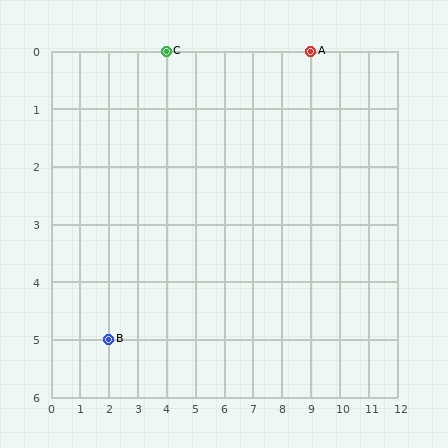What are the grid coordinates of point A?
Point A is at grid coordinates (9, 0).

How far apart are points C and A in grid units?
Points C and A are 5 columns apart.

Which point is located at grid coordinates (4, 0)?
Point C is at (4, 0).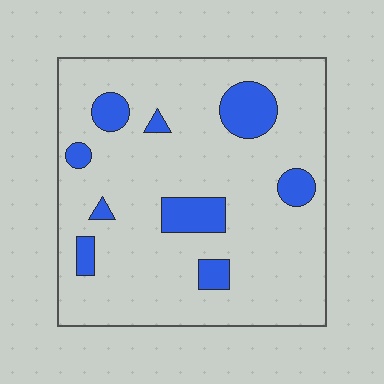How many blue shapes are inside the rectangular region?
9.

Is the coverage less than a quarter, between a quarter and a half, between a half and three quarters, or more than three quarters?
Less than a quarter.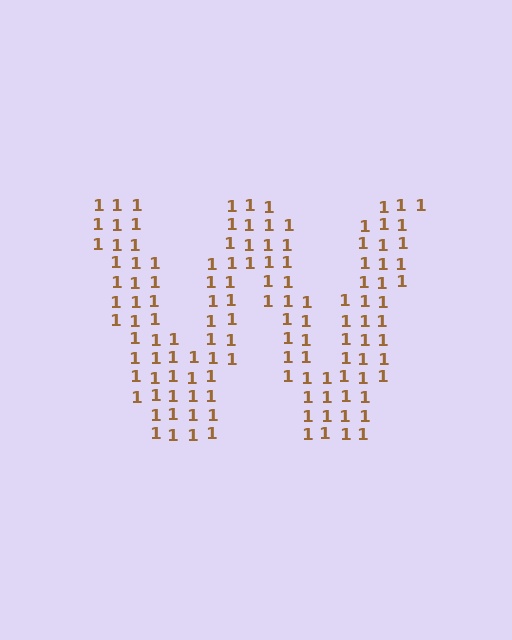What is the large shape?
The large shape is the letter W.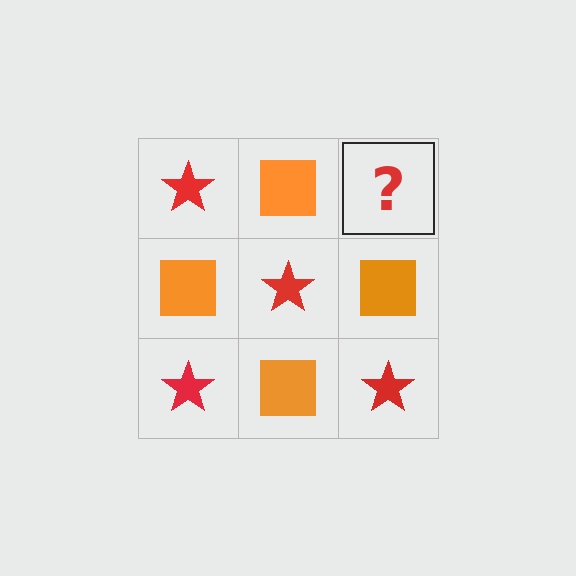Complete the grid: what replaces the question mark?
The question mark should be replaced with a red star.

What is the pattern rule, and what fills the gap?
The rule is that it alternates red star and orange square in a checkerboard pattern. The gap should be filled with a red star.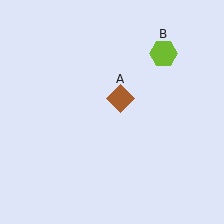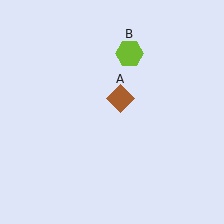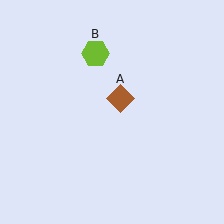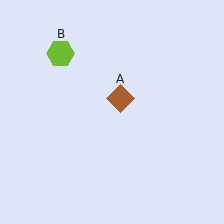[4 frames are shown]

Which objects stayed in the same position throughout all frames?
Brown diamond (object A) remained stationary.